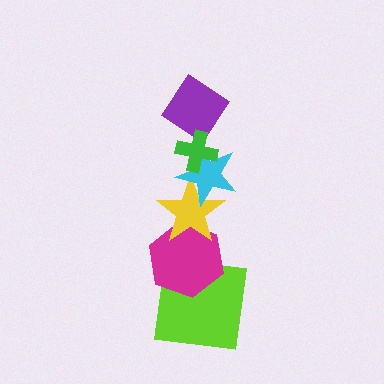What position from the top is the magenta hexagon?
The magenta hexagon is 5th from the top.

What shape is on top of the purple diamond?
The green cross is on top of the purple diamond.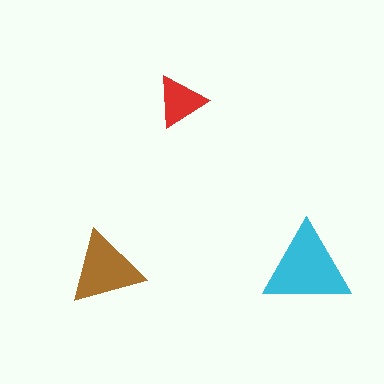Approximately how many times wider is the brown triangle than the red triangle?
About 1.5 times wider.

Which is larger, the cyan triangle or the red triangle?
The cyan one.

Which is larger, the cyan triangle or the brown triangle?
The cyan one.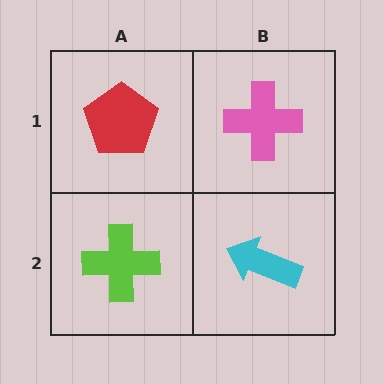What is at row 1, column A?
A red pentagon.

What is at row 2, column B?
A cyan arrow.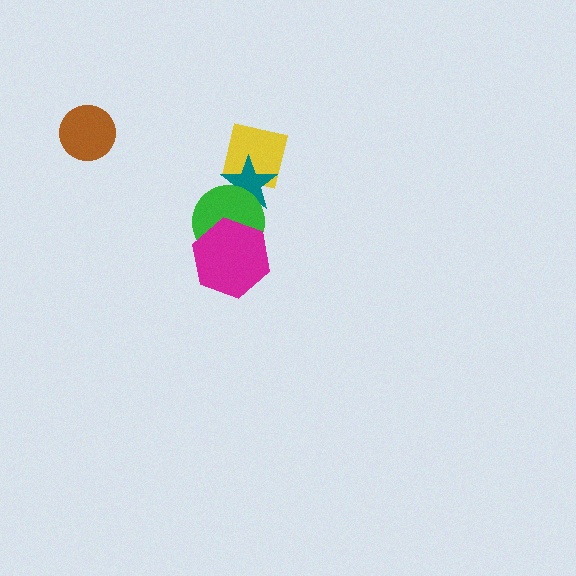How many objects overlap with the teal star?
2 objects overlap with the teal star.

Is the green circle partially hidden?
Yes, it is partially covered by another shape.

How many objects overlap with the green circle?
2 objects overlap with the green circle.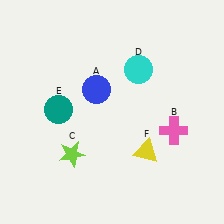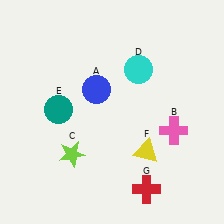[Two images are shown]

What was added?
A red cross (G) was added in Image 2.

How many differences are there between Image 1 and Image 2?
There is 1 difference between the two images.